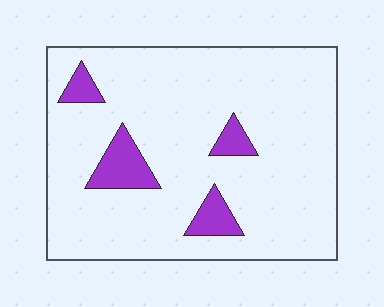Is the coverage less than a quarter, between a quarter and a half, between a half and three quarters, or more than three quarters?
Less than a quarter.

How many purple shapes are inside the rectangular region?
4.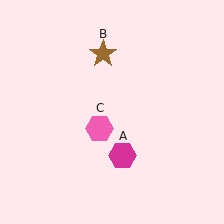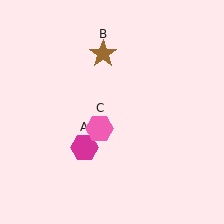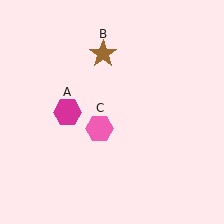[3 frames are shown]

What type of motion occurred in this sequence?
The magenta hexagon (object A) rotated clockwise around the center of the scene.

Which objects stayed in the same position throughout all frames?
Brown star (object B) and pink hexagon (object C) remained stationary.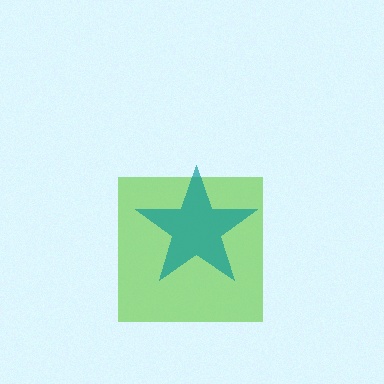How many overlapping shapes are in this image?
There are 2 overlapping shapes in the image.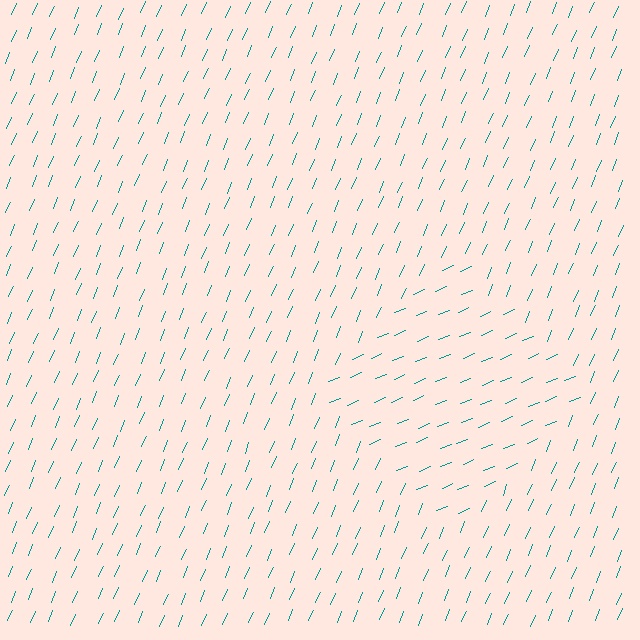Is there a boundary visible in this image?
Yes, there is a texture boundary formed by a change in line orientation.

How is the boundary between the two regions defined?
The boundary is defined purely by a change in line orientation (approximately 45 degrees difference). All lines are the same color and thickness.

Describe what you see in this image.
The image is filled with small teal line segments. A diamond region in the image has lines oriented differently from the surrounding lines, creating a visible texture boundary.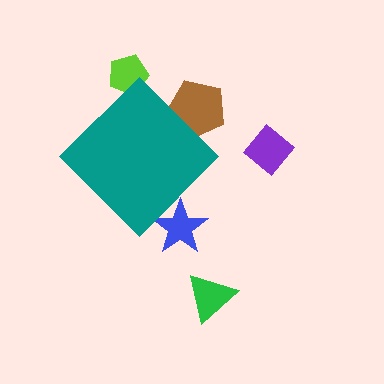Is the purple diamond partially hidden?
No, the purple diamond is fully visible.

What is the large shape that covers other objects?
A teal diamond.